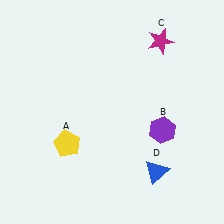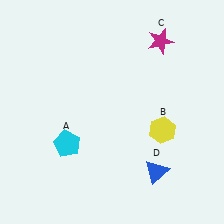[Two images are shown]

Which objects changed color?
A changed from yellow to cyan. B changed from purple to yellow.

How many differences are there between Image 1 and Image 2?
There are 2 differences between the two images.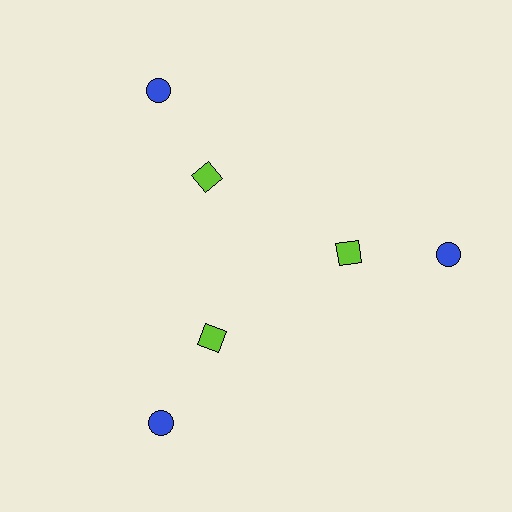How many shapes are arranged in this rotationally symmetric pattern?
There are 6 shapes, arranged in 3 groups of 2.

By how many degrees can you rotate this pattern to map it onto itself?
The pattern maps onto itself every 120 degrees of rotation.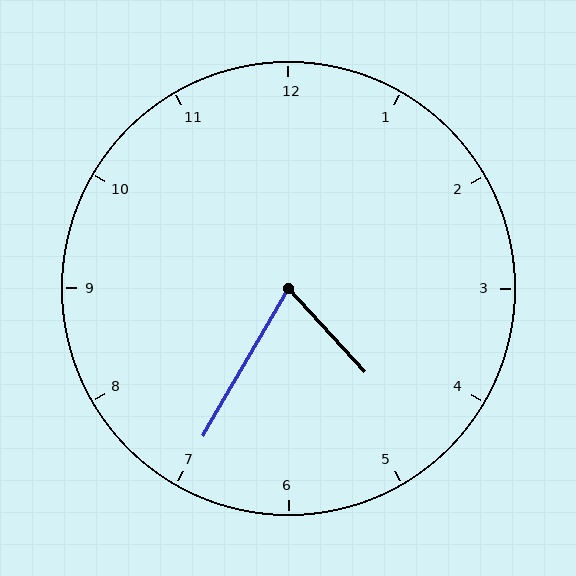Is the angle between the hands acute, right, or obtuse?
It is acute.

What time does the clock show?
4:35.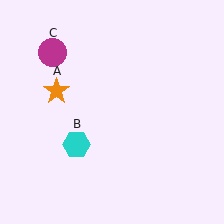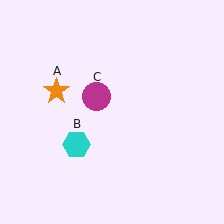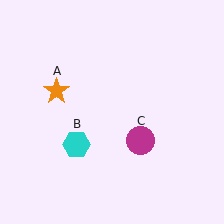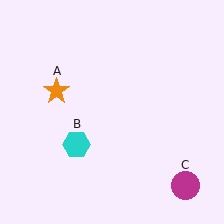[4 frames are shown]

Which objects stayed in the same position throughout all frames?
Orange star (object A) and cyan hexagon (object B) remained stationary.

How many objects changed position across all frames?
1 object changed position: magenta circle (object C).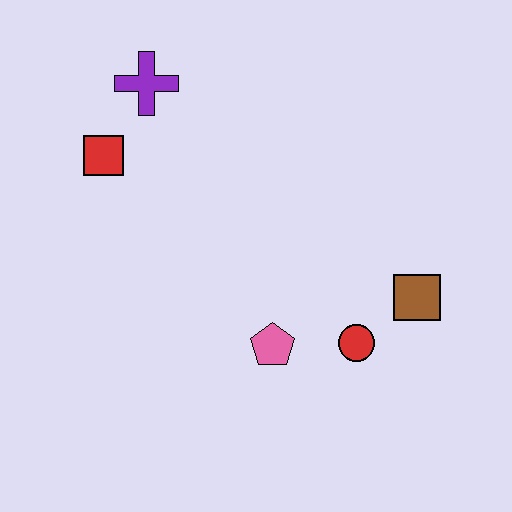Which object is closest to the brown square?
The red circle is closest to the brown square.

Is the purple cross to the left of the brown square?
Yes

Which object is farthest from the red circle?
The purple cross is farthest from the red circle.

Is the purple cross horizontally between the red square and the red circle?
Yes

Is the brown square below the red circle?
No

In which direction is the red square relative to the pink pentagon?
The red square is above the pink pentagon.